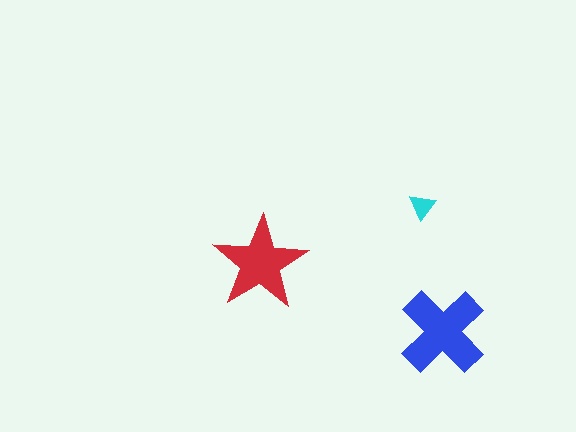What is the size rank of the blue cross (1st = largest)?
1st.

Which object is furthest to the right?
The blue cross is rightmost.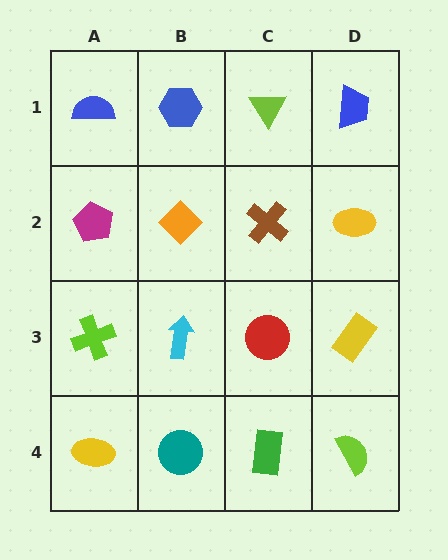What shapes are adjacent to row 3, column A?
A magenta pentagon (row 2, column A), a yellow ellipse (row 4, column A), a cyan arrow (row 3, column B).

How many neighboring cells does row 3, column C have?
4.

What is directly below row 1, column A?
A magenta pentagon.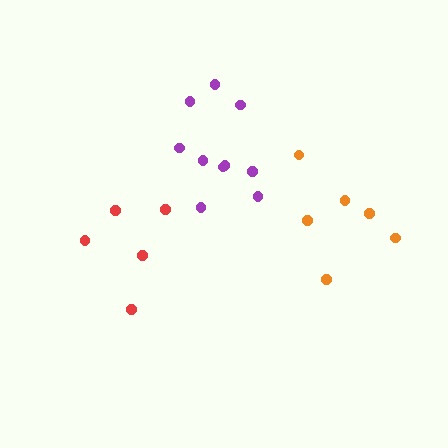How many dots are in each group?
Group 1: 6 dots, Group 2: 10 dots, Group 3: 5 dots (21 total).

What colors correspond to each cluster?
The clusters are colored: orange, purple, red.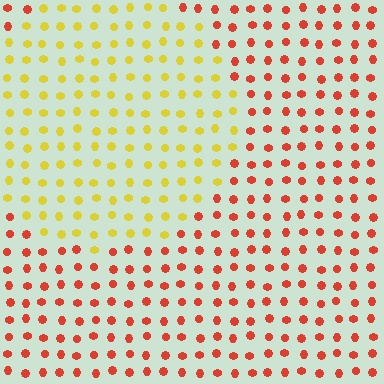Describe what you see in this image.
The image is filled with small red elements in a uniform arrangement. A circle-shaped region is visible where the elements are tinted to a slightly different hue, forming a subtle color boundary.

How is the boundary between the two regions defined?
The boundary is defined purely by a slight shift in hue (about 51 degrees). Spacing, size, and orientation are identical on both sides.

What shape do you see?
I see a circle.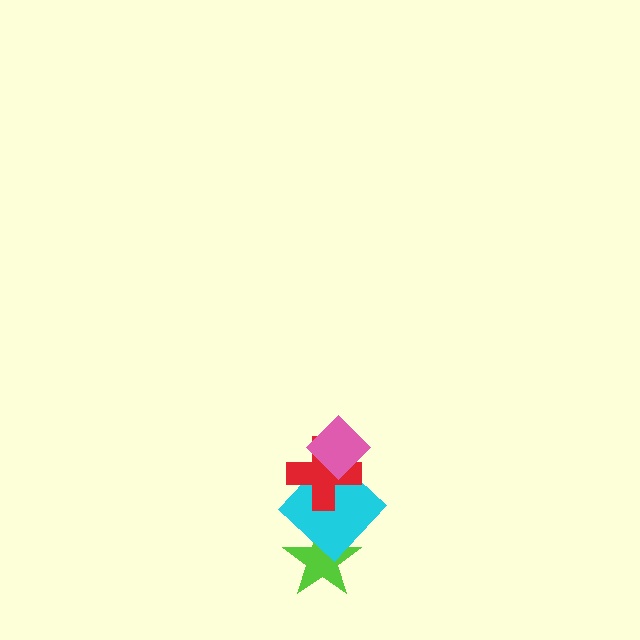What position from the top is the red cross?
The red cross is 2nd from the top.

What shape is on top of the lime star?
The cyan diamond is on top of the lime star.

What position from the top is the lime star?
The lime star is 4th from the top.